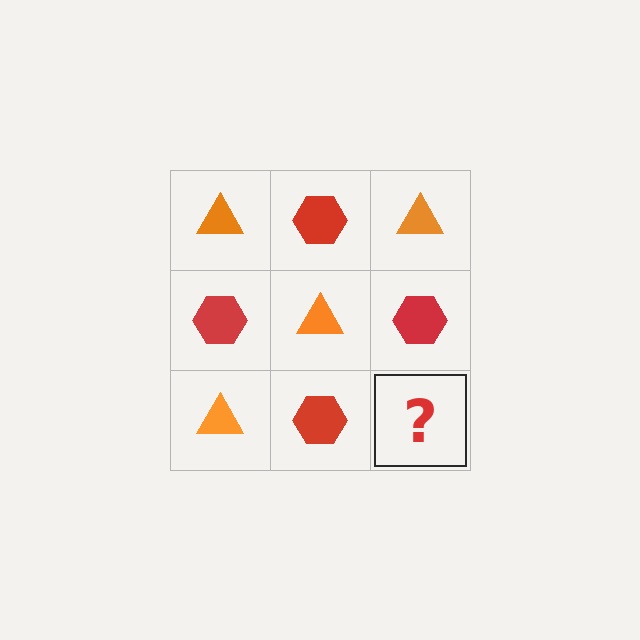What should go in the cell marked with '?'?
The missing cell should contain an orange triangle.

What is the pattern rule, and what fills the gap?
The rule is that it alternates orange triangle and red hexagon in a checkerboard pattern. The gap should be filled with an orange triangle.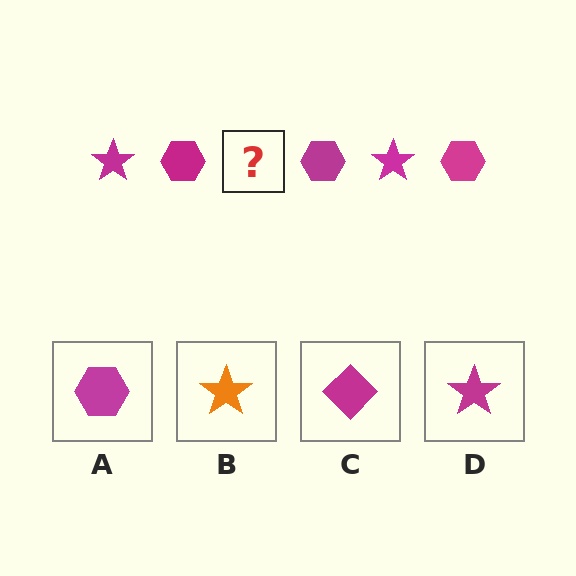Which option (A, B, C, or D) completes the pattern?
D.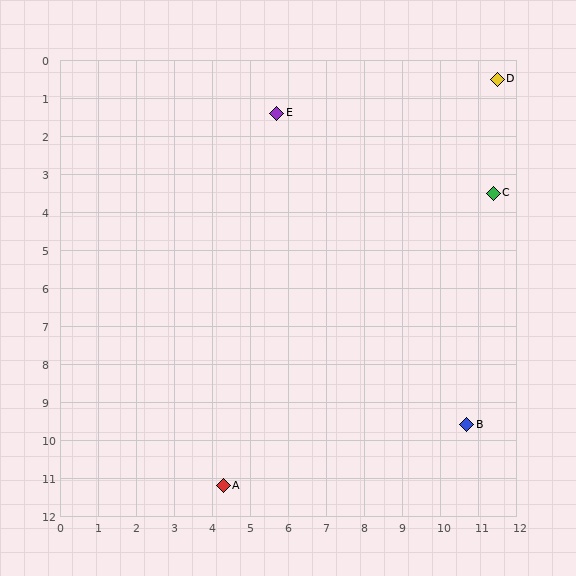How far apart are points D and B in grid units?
Points D and B are about 9.1 grid units apart.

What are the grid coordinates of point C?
Point C is at approximately (11.4, 3.5).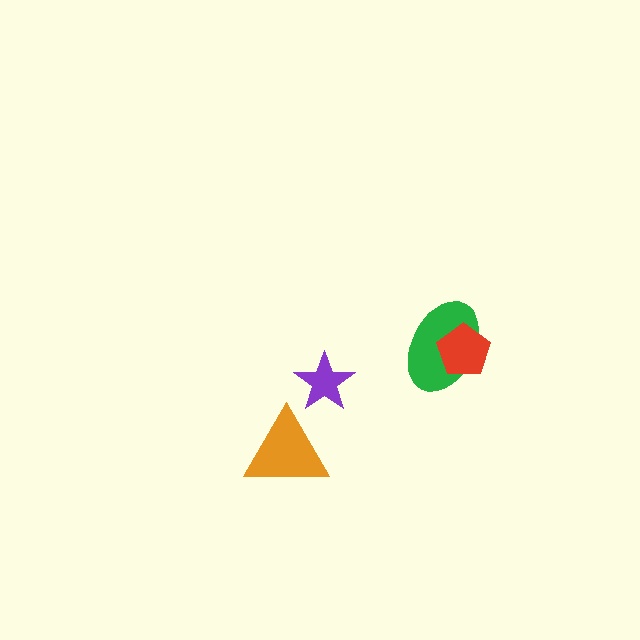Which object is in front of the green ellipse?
The red pentagon is in front of the green ellipse.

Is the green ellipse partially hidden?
Yes, it is partially covered by another shape.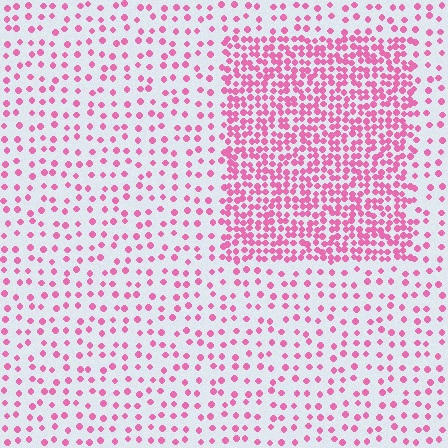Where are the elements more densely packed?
The elements are more densely packed inside the rectangle boundary.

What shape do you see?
I see a rectangle.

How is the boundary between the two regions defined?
The boundary is defined by a change in element density (approximately 2.8x ratio). All elements are the same color, size, and shape.